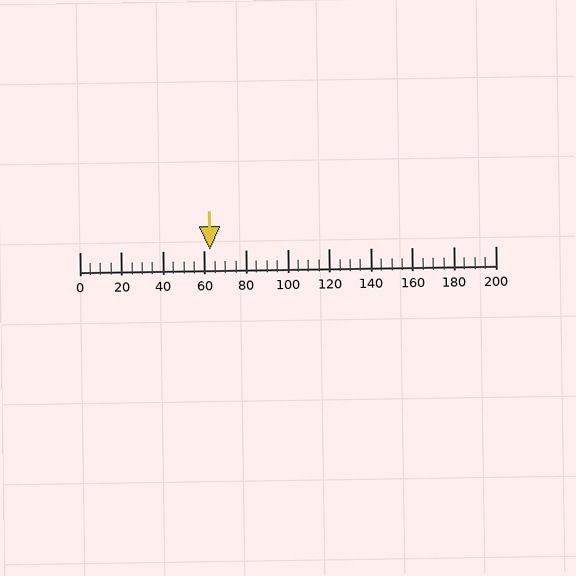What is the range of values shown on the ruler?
The ruler shows values from 0 to 200.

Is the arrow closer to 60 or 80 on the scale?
The arrow is closer to 60.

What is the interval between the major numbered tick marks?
The major tick marks are spaced 20 units apart.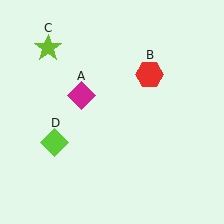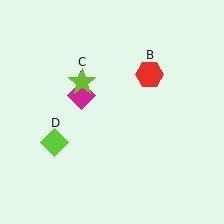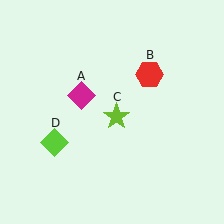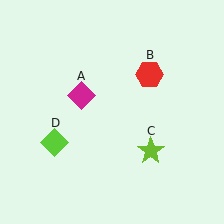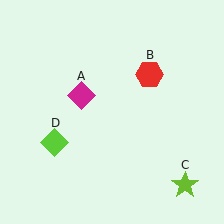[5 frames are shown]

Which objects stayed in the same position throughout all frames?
Magenta diamond (object A) and red hexagon (object B) and lime diamond (object D) remained stationary.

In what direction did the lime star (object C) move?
The lime star (object C) moved down and to the right.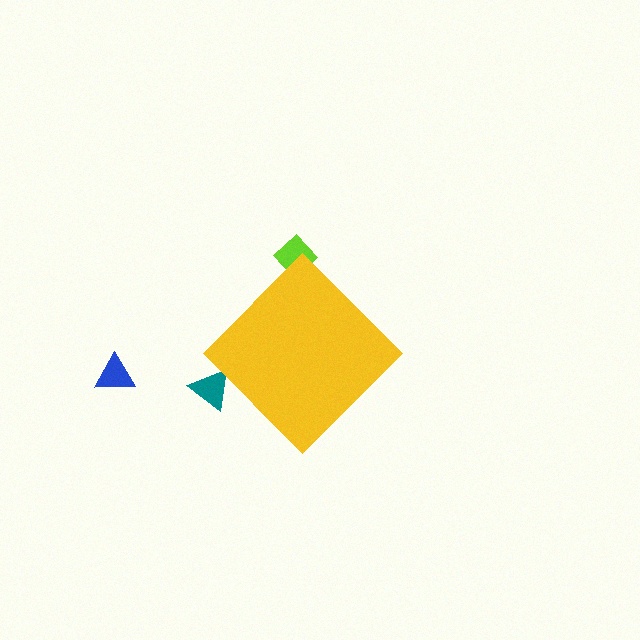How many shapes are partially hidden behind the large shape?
2 shapes are partially hidden.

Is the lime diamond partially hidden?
Yes, the lime diamond is partially hidden behind the yellow diamond.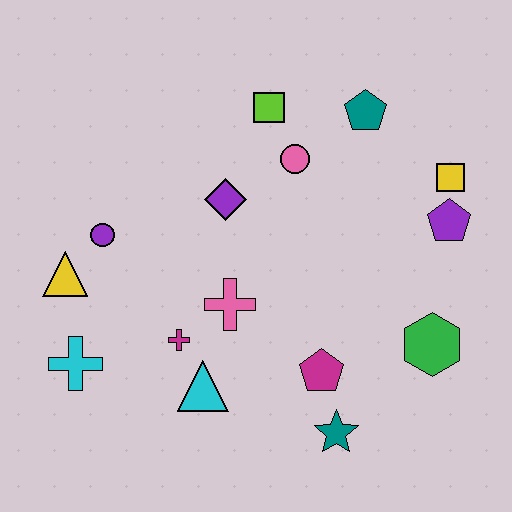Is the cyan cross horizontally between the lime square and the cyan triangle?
No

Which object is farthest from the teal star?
The lime square is farthest from the teal star.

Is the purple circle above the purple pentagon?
No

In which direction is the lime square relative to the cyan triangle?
The lime square is above the cyan triangle.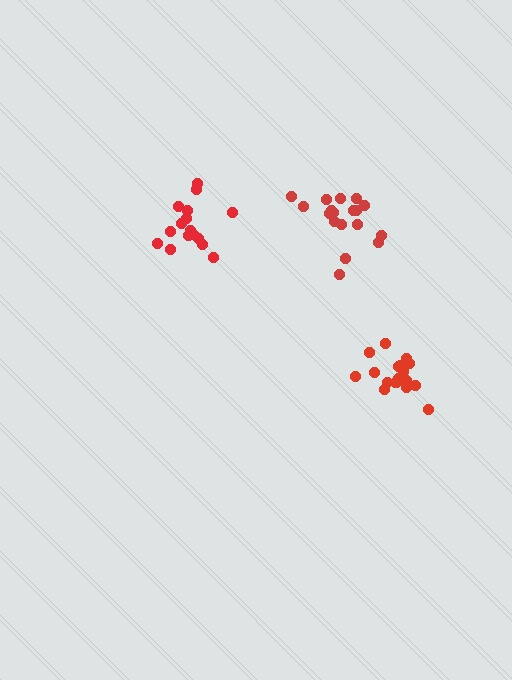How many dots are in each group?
Group 1: 16 dots, Group 2: 18 dots, Group 3: 18 dots (52 total).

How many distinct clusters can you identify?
There are 3 distinct clusters.